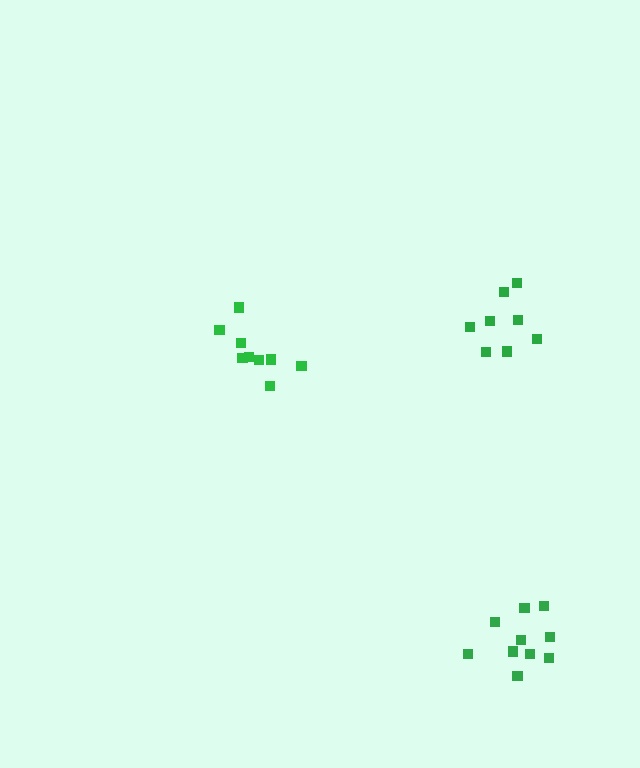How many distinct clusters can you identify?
There are 3 distinct clusters.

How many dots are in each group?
Group 1: 9 dots, Group 2: 10 dots, Group 3: 8 dots (27 total).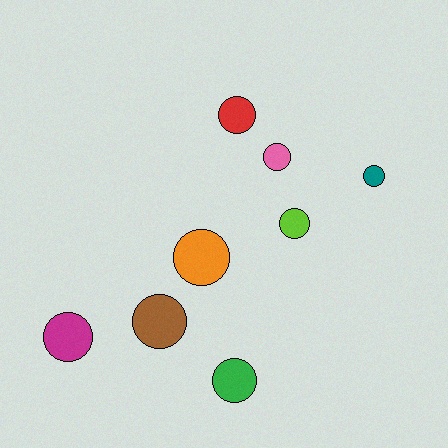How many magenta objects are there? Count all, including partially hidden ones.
There is 1 magenta object.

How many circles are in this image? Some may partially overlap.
There are 8 circles.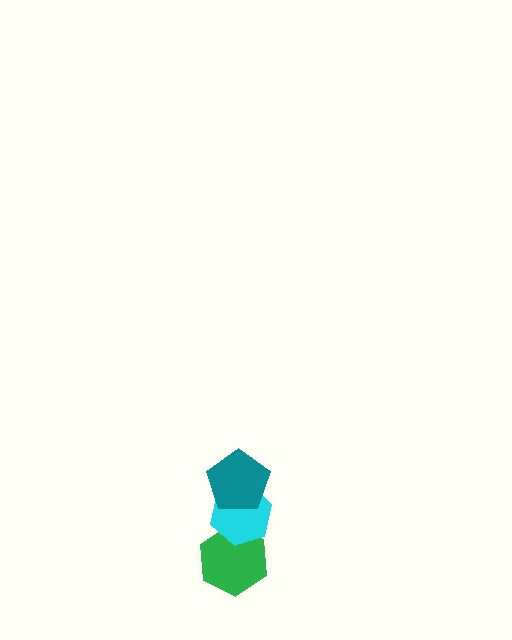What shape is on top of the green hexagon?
The cyan hexagon is on top of the green hexagon.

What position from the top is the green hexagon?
The green hexagon is 3rd from the top.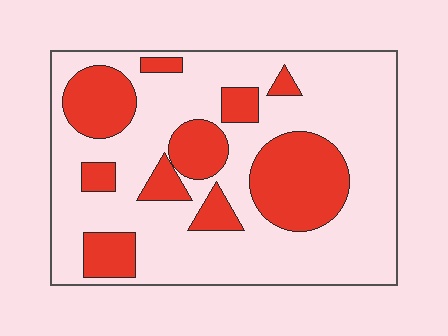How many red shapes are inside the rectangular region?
10.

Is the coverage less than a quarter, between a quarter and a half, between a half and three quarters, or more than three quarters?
Between a quarter and a half.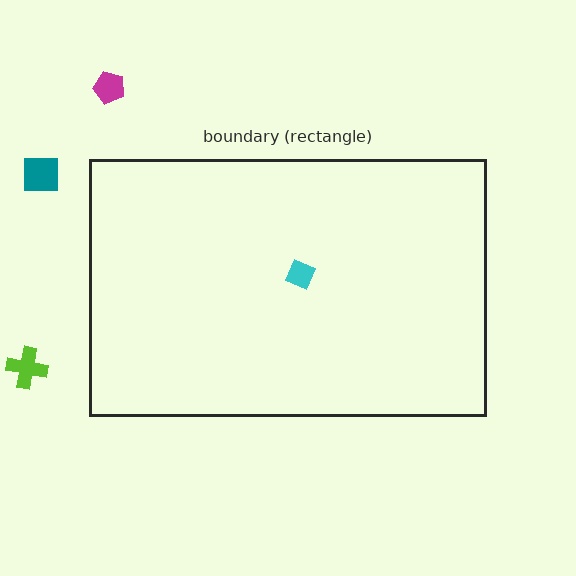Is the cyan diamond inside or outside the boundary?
Inside.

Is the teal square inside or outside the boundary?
Outside.